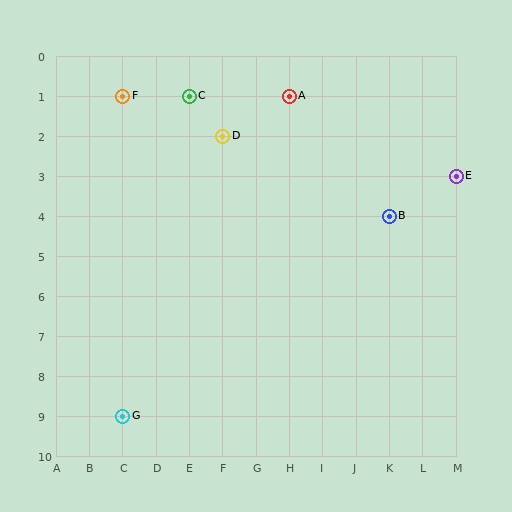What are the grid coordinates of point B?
Point B is at grid coordinates (K, 4).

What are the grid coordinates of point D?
Point D is at grid coordinates (F, 2).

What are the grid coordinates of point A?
Point A is at grid coordinates (H, 1).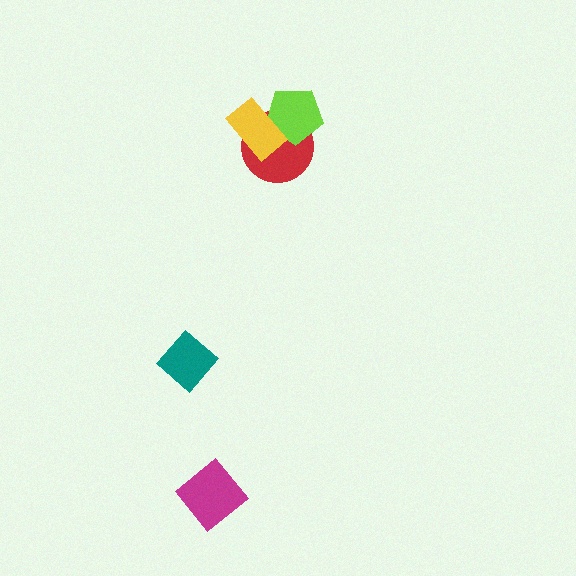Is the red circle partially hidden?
Yes, it is partially covered by another shape.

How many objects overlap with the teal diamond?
0 objects overlap with the teal diamond.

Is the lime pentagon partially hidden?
Yes, it is partially covered by another shape.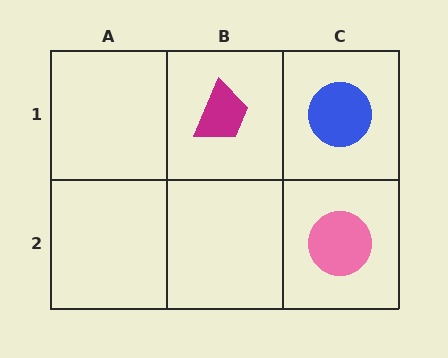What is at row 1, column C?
A blue circle.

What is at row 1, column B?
A magenta trapezoid.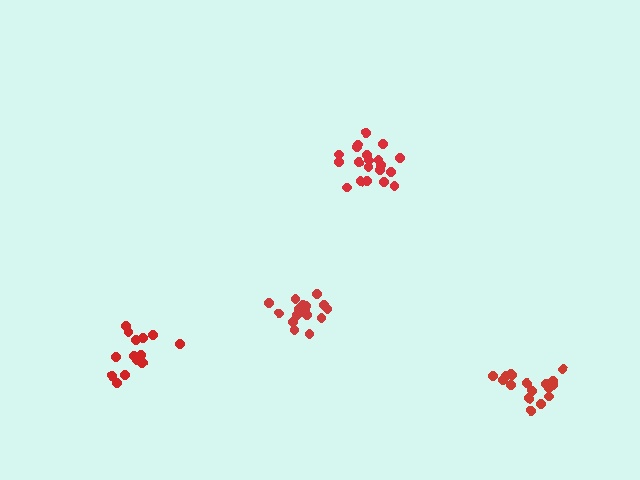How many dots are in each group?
Group 1: 18 dots, Group 2: 14 dots, Group 3: 20 dots, Group 4: 18 dots (70 total).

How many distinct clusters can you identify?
There are 4 distinct clusters.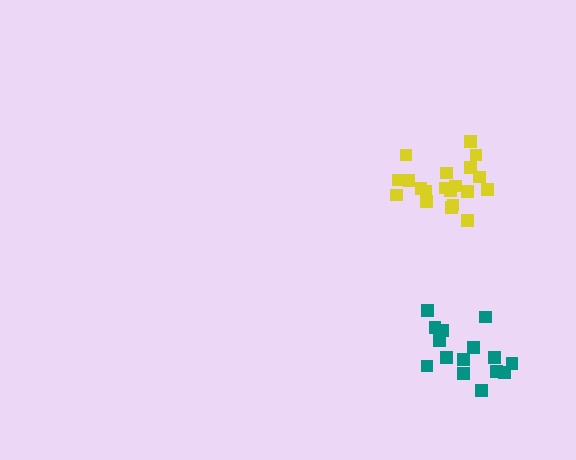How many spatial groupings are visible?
There are 2 spatial groupings.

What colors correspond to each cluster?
The clusters are colored: yellow, teal.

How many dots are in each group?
Group 1: 20 dots, Group 2: 15 dots (35 total).